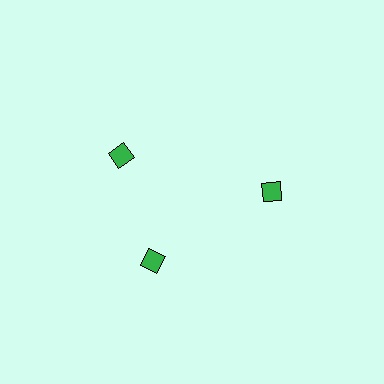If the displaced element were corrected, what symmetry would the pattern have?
It would have 3-fold rotational symmetry — the pattern would map onto itself every 120 degrees.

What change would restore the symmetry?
The symmetry would be restored by rotating it back into even spacing with its neighbors so that all 3 diamonds sit at equal angles and equal distance from the center.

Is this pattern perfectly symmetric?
No. The 3 green diamonds are arranged in a ring, but one element near the 11 o'clock position is rotated out of alignment along the ring, breaking the 3-fold rotational symmetry.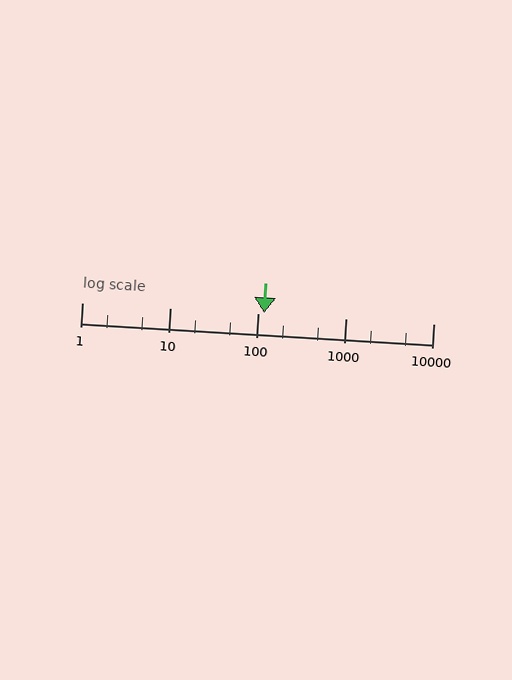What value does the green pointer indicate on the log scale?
The pointer indicates approximately 120.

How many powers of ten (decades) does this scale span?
The scale spans 4 decades, from 1 to 10000.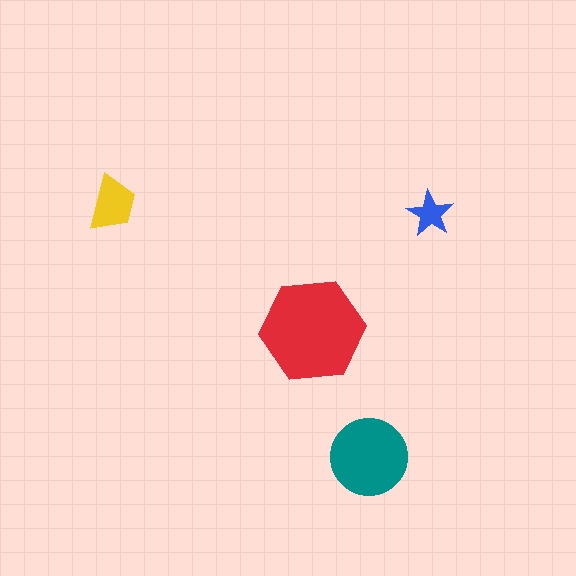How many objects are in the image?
There are 4 objects in the image.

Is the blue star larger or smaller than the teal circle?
Smaller.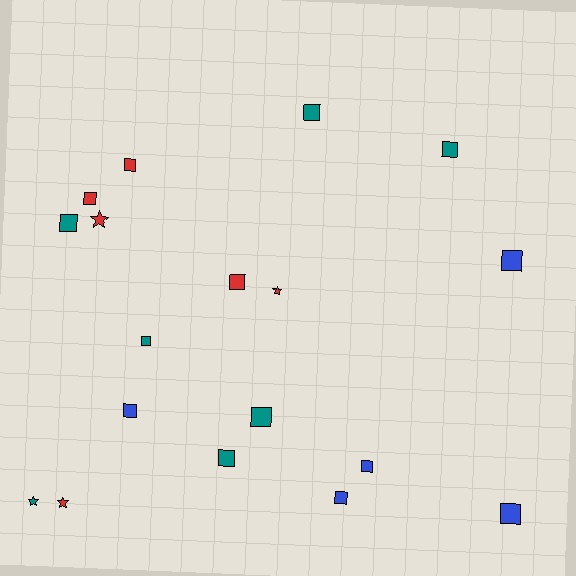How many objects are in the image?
There are 18 objects.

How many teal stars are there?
There is 1 teal star.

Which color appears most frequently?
Teal, with 7 objects.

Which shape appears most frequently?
Square, with 14 objects.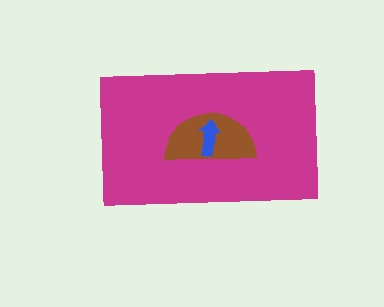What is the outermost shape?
The magenta rectangle.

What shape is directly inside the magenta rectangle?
The brown semicircle.